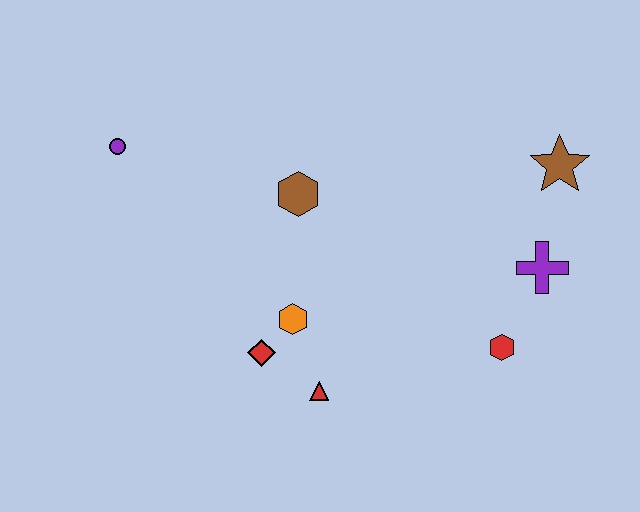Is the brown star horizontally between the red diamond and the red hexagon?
No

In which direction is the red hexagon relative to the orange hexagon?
The red hexagon is to the right of the orange hexagon.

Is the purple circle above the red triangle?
Yes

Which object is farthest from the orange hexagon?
The brown star is farthest from the orange hexagon.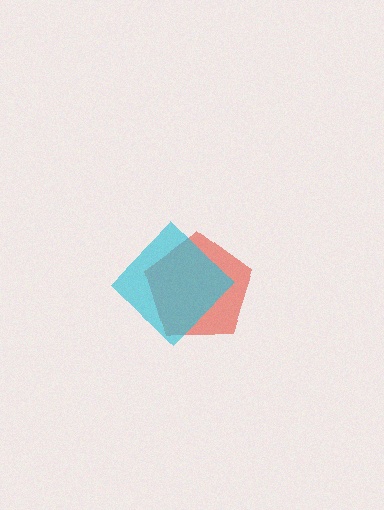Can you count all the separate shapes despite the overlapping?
Yes, there are 2 separate shapes.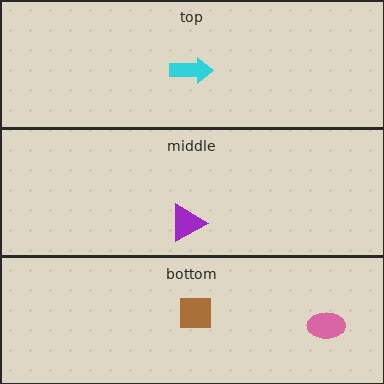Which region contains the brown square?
The bottom region.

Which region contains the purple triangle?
The middle region.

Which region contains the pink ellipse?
The bottom region.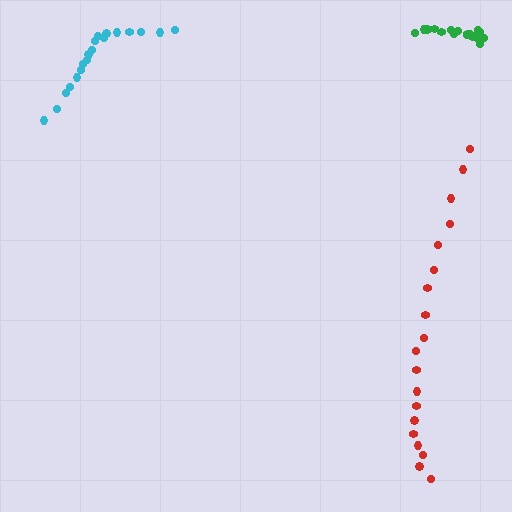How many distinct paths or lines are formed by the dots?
There are 3 distinct paths.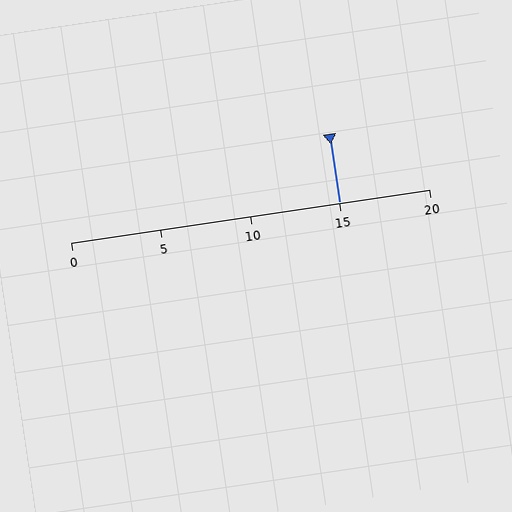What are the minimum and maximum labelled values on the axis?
The axis runs from 0 to 20.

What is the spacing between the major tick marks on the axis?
The major ticks are spaced 5 apart.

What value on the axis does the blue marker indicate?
The marker indicates approximately 15.